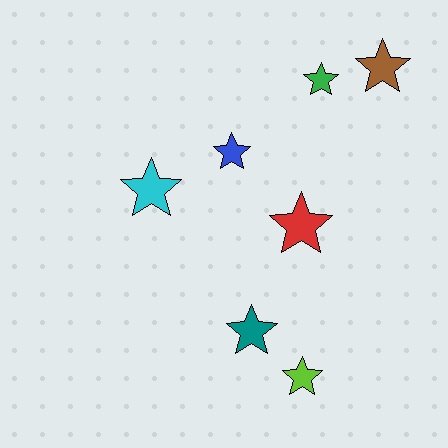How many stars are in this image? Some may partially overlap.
There are 7 stars.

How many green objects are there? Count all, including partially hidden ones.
There is 1 green object.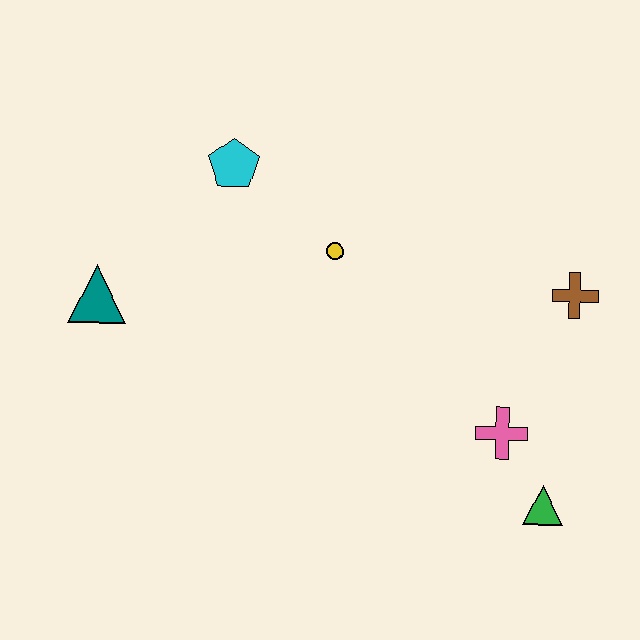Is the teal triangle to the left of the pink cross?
Yes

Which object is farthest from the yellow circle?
The green triangle is farthest from the yellow circle.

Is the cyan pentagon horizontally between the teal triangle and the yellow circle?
Yes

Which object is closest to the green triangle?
The pink cross is closest to the green triangle.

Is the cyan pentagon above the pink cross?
Yes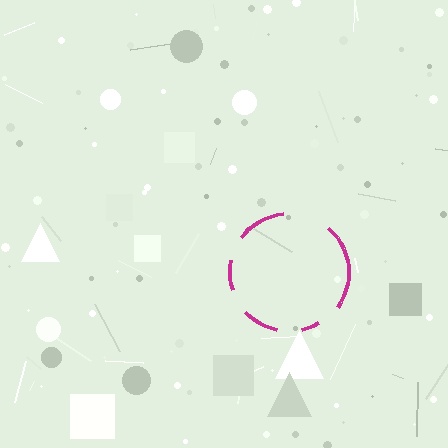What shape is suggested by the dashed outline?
The dashed outline suggests a circle.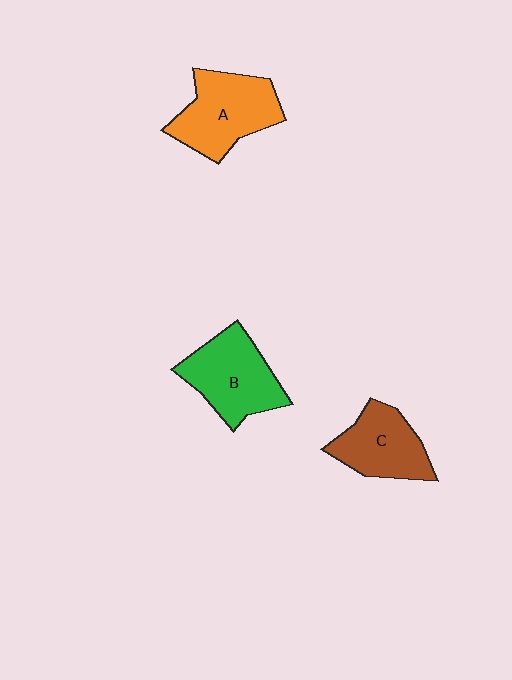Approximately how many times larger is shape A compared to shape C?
Approximately 1.2 times.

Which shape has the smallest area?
Shape C (brown).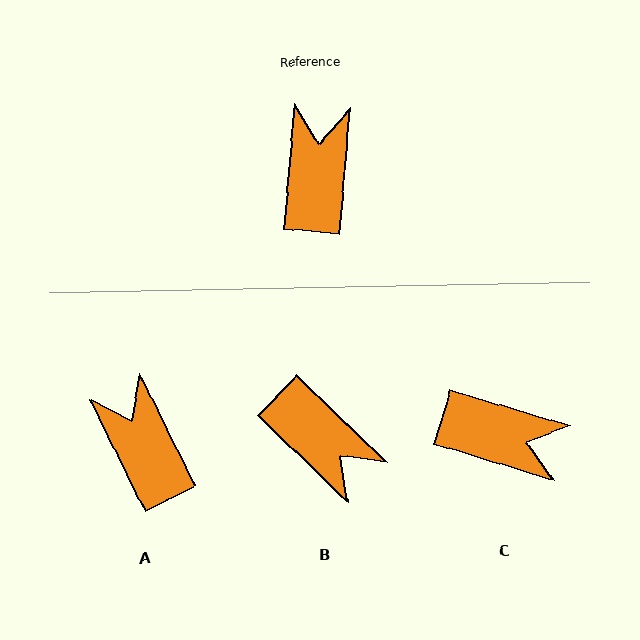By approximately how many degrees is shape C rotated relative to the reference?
Approximately 102 degrees clockwise.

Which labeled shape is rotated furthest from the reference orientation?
B, about 129 degrees away.